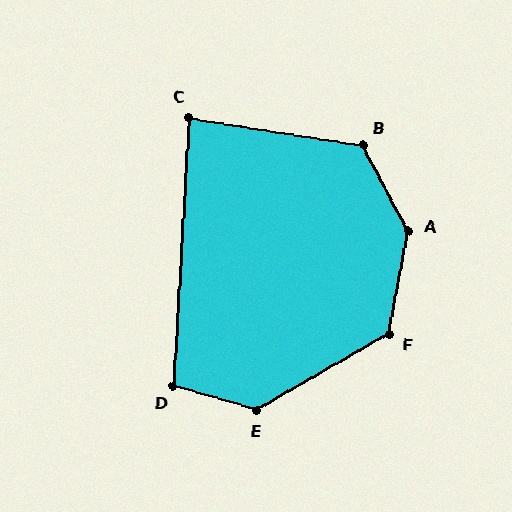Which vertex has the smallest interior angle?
C, at approximately 84 degrees.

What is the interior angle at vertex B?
Approximately 127 degrees (obtuse).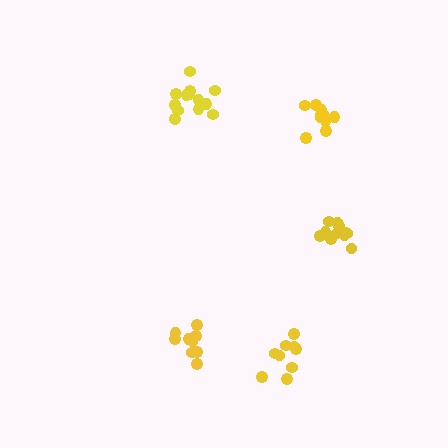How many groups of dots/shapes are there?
There are 5 groups.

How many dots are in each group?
Group 1: 10 dots, Group 2: 9 dots, Group 3: 13 dots, Group 4: 13 dots, Group 5: 10 dots (55 total).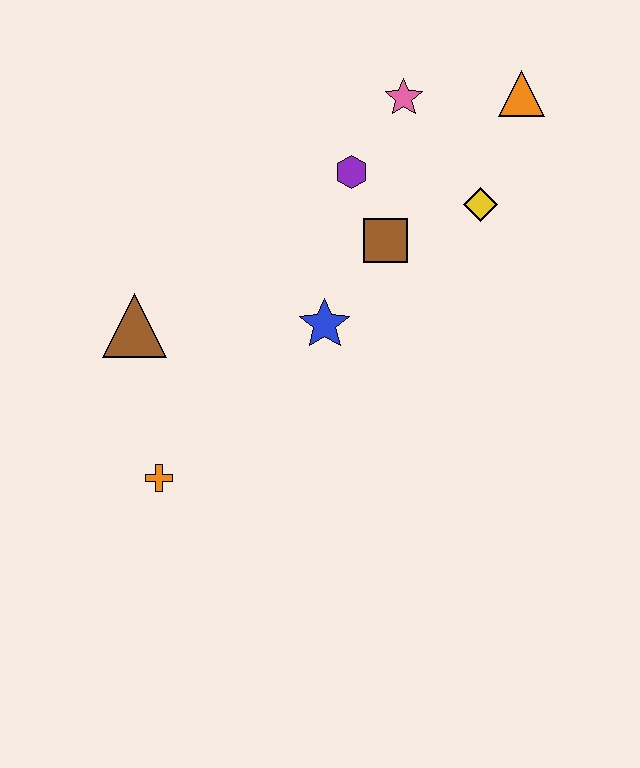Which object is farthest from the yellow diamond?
The orange cross is farthest from the yellow diamond.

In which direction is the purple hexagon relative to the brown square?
The purple hexagon is above the brown square.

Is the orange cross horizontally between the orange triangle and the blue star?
No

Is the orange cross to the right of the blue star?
No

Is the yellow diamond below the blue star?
No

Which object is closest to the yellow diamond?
The brown square is closest to the yellow diamond.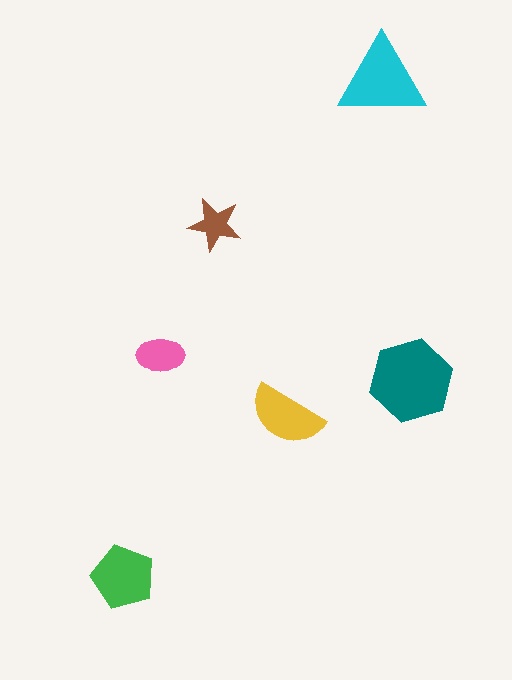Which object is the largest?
The teal hexagon.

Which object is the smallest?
The brown star.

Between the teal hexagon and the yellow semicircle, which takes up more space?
The teal hexagon.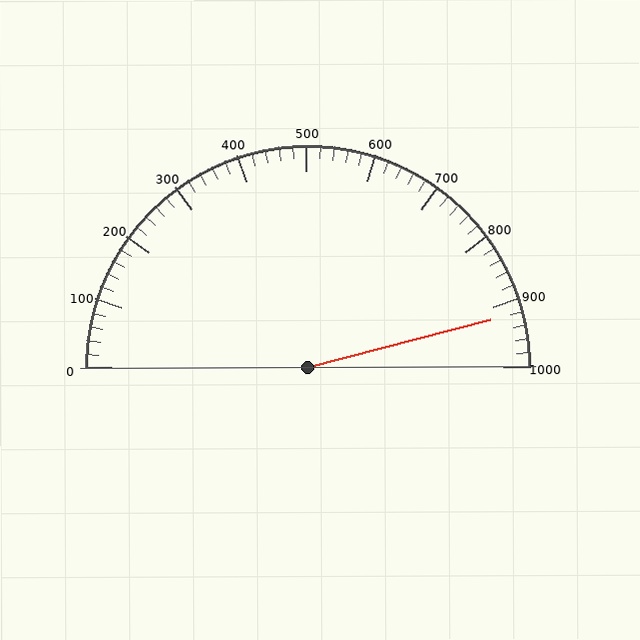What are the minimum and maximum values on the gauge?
The gauge ranges from 0 to 1000.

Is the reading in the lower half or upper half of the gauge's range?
The reading is in the upper half of the range (0 to 1000).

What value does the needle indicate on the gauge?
The needle indicates approximately 920.